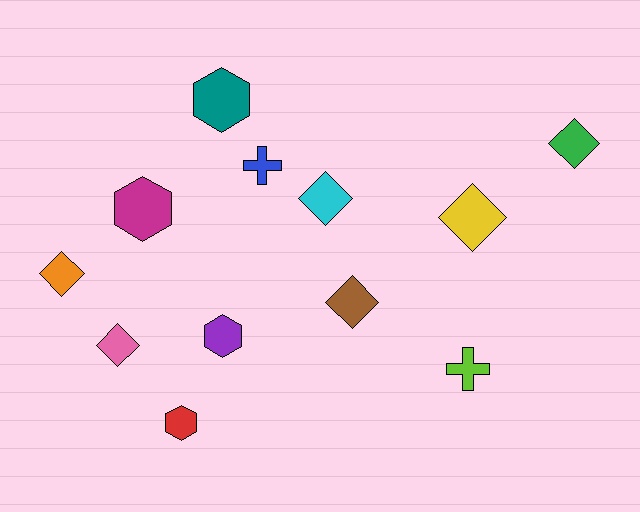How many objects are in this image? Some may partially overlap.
There are 12 objects.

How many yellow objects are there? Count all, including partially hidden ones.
There is 1 yellow object.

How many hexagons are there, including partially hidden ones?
There are 4 hexagons.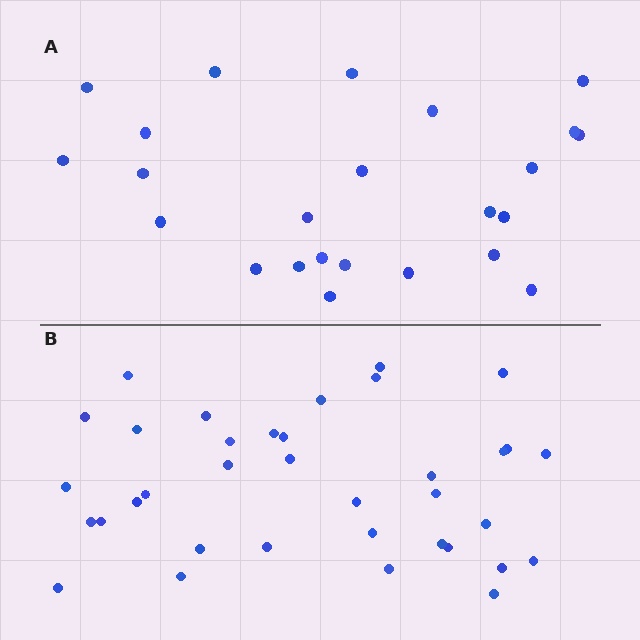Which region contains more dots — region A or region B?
Region B (the bottom region) has more dots.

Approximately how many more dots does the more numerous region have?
Region B has roughly 12 or so more dots than region A.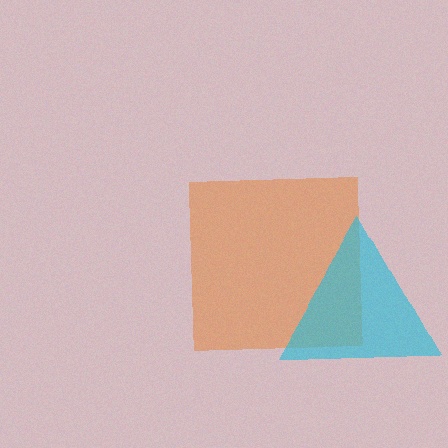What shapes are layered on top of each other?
The layered shapes are: an orange square, a cyan triangle.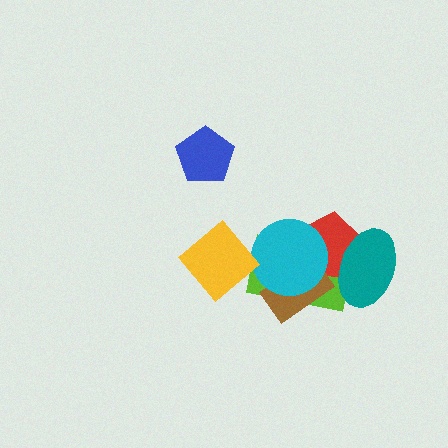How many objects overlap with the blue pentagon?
0 objects overlap with the blue pentagon.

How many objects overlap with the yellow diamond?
0 objects overlap with the yellow diamond.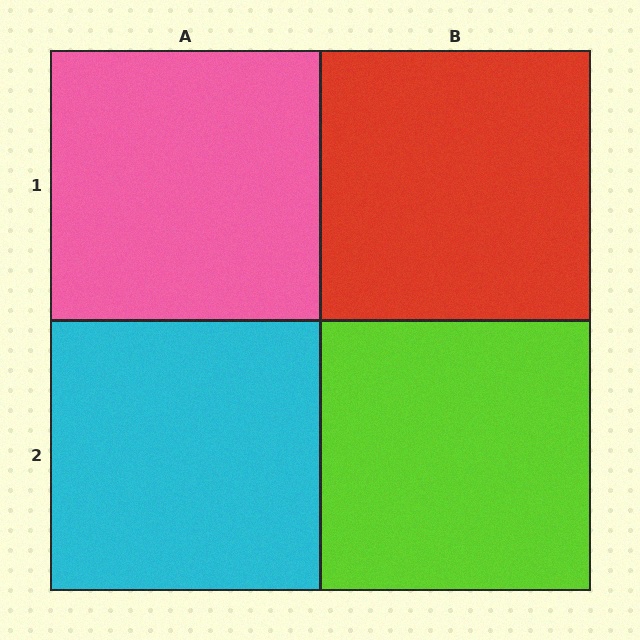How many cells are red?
1 cell is red.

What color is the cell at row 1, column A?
Pink.